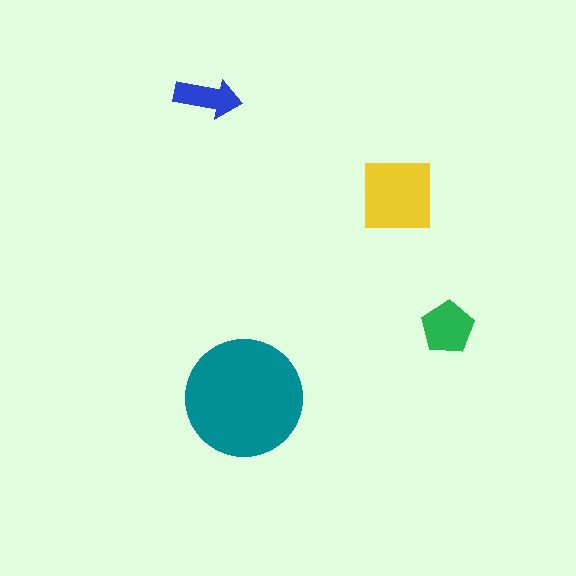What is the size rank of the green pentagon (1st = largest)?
3rd.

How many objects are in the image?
There are 4 objects in the image.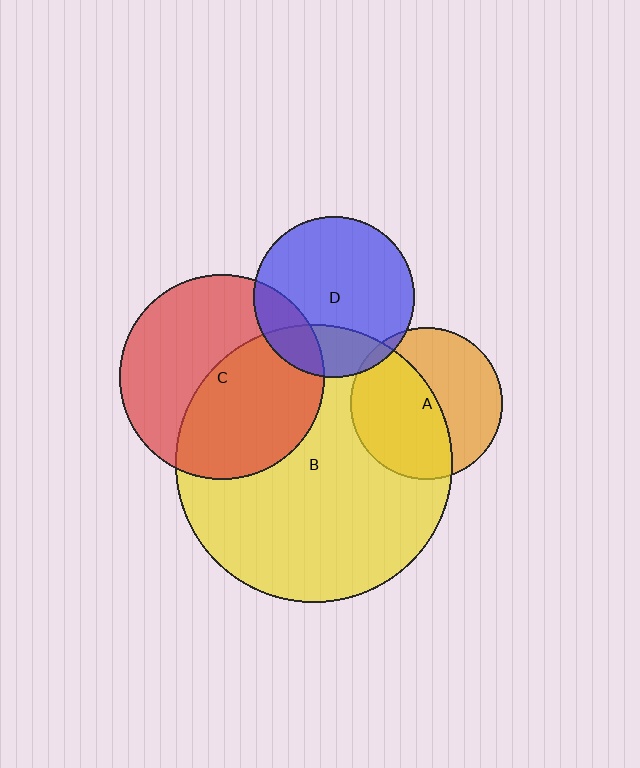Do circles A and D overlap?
Yes.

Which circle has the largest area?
Circle B (yellow).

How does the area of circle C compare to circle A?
Approximately 1.8 times.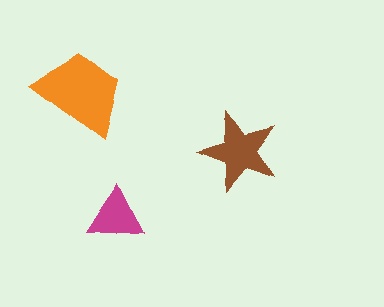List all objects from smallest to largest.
The magenta triangle, the brown star, the orange trapezoid.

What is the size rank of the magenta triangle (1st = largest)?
3rd.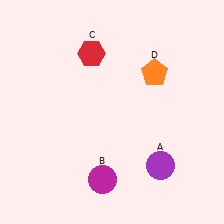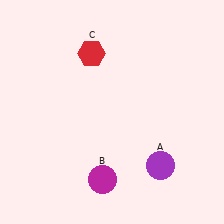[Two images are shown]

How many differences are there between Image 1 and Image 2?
There is 1 difference between the two images.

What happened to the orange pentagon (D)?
The orange pentagon (D) was removed in Image 2. It was in the top-right area of Image 1.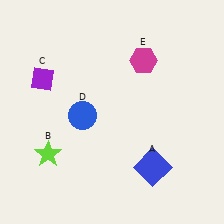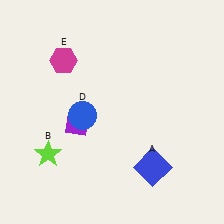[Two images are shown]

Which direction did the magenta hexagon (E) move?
The magenta hexagon (E) moved left.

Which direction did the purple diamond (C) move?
The purple diamond (C) moved down.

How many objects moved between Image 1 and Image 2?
2 objects moved between the two images.